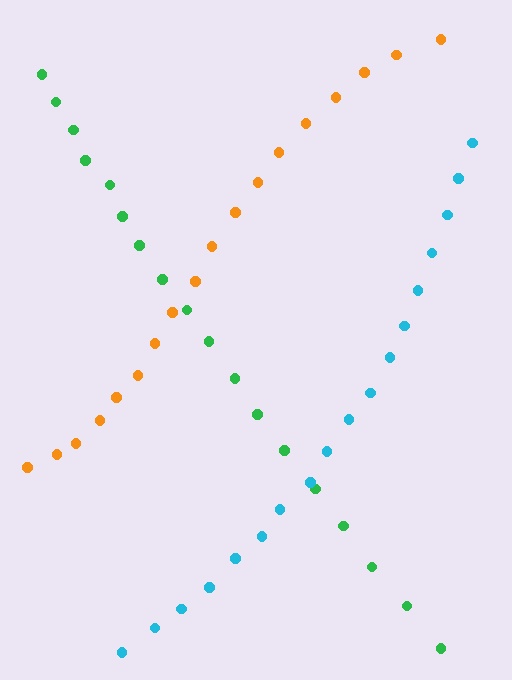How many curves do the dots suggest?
There are 3 distinct paths.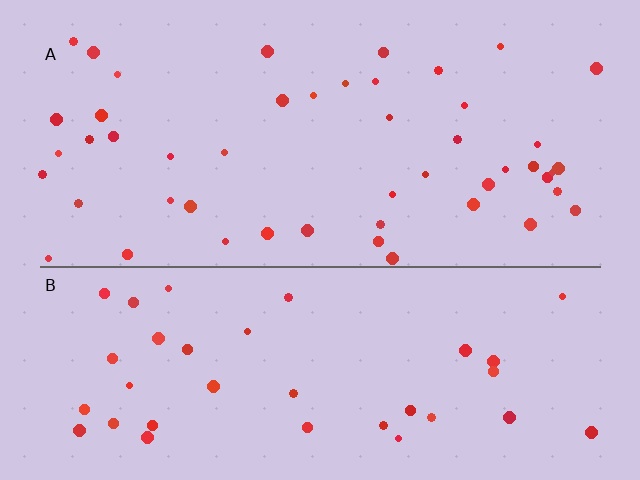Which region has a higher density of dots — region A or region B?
A (the top).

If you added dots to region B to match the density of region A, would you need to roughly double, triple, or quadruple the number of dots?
Approximately double.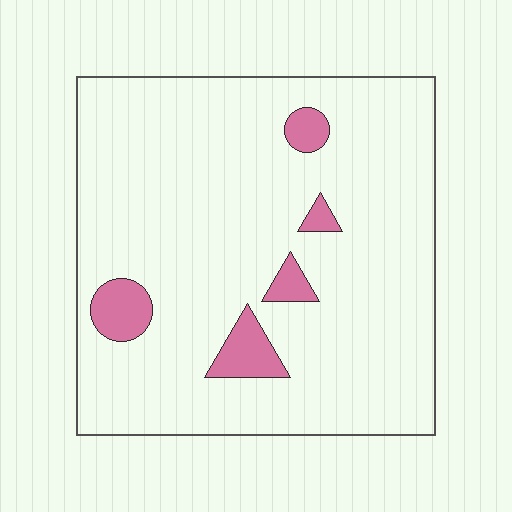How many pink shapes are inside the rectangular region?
5.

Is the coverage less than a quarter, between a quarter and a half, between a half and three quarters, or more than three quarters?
Less than a quarter.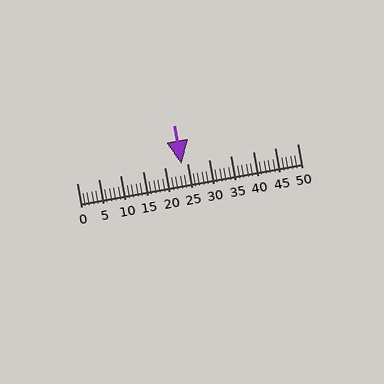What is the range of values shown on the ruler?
The ruler shows values from 0 to 50.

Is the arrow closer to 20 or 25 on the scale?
The arrow is closer to 25.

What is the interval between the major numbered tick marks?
The major tick marks are spaced 5 units apart.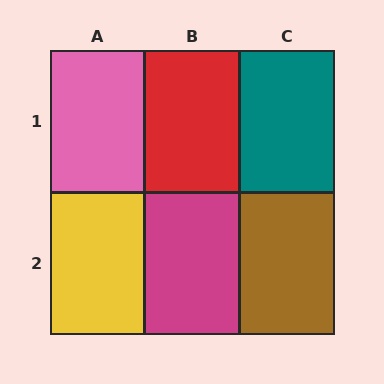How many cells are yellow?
1 cell is yellow.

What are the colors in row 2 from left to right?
Yellow, magenta, brown.